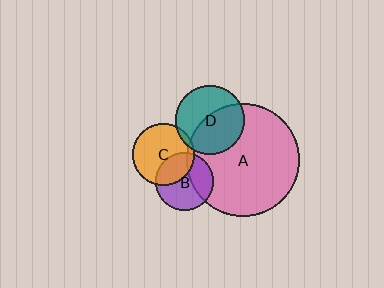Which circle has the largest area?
Circle A (pink).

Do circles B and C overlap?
Yes.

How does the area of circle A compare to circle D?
Approximately 2.7 times.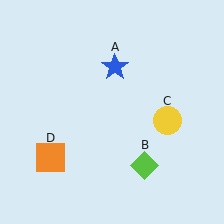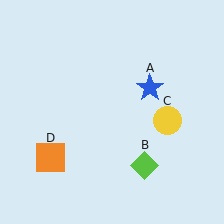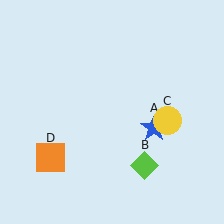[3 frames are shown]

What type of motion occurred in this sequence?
The blue star (object A) rotated clockwise around the center of the scene.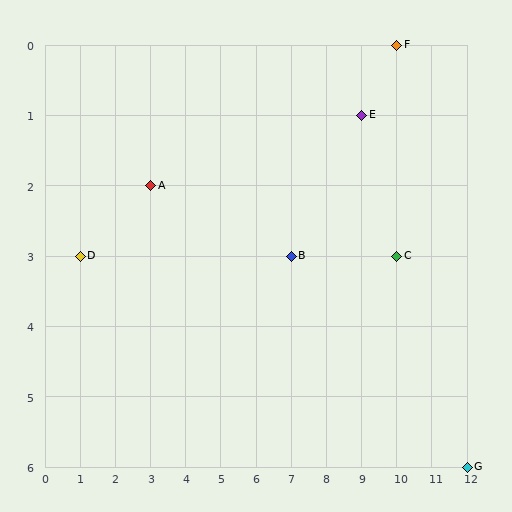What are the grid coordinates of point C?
Point C is at grid coordinates (10, 3).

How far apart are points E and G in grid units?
Points E and G are 3 columns and 5 rows apart (about 5.8 grid units diagonally).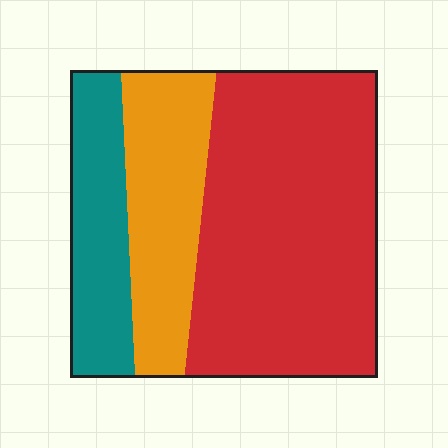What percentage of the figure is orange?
Orange takes up less than a quarter of the figure.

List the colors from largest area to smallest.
From largest to smallest: red, orange, teal.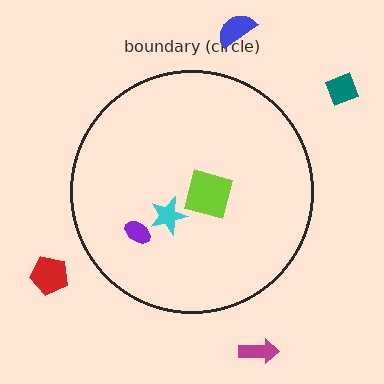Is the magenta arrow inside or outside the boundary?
Outside.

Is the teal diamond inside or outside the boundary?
Outside.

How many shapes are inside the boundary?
3 inside, 4 outside.